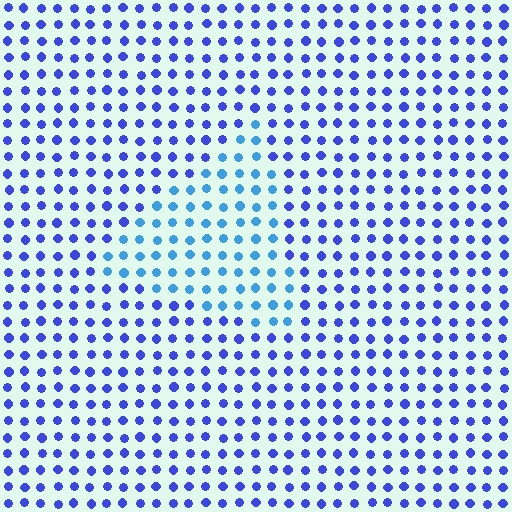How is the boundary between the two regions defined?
The boundary is defined purely by a slight shift in hue (about 33 degrees). Spacing, size, and orientation are identical on both sides.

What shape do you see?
I see a triangle.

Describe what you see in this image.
The image is filled with small blue elements in a uniform arrangement. A triangle-shaped region is visible where the elements are tinted to a slightly different hue, forming a subtle color boundary.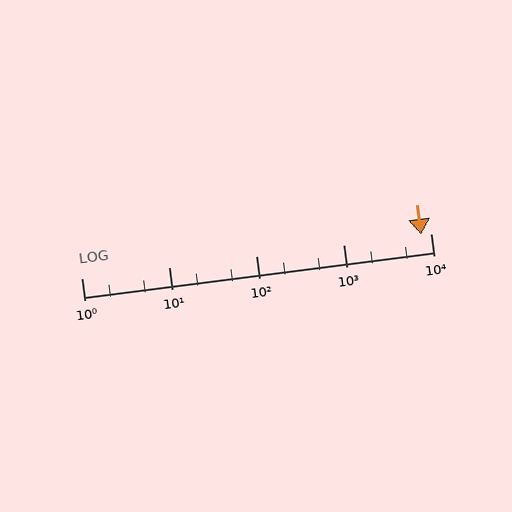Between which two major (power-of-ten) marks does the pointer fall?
The pointer is between 1000 and 10000.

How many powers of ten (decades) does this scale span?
The scale spans 4 decades, from 1 to 10000.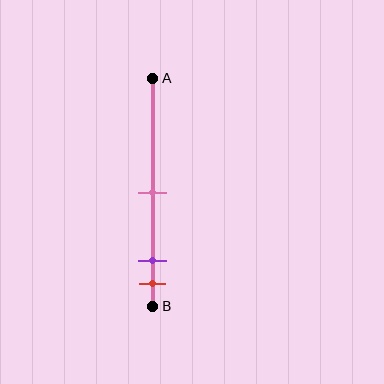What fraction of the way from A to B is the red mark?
The red mark is approximately 90% (0.9) of the way from A to B.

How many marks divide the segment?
There are 3 marks dividing the segment.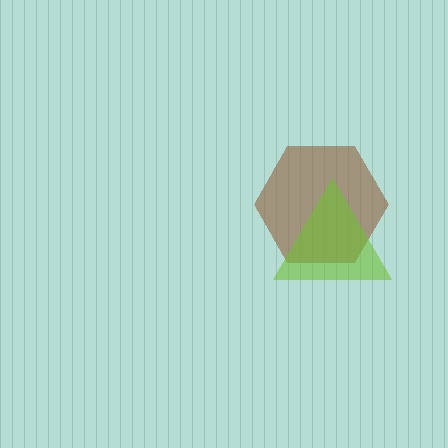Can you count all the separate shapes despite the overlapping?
Yes, there are 2 separate shapes.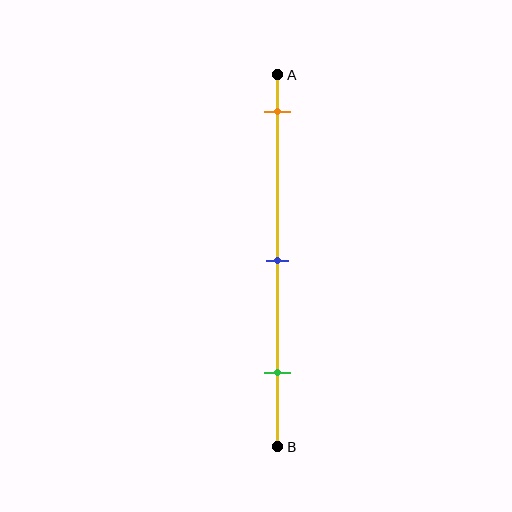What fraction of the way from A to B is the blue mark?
The blue mark is approximately 50% (0.5) of the way from A to B.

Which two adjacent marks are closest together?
The blue and green marks are the closest adjacent pair.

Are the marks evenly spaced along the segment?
Yes, the marks are approximately evenly spaced.